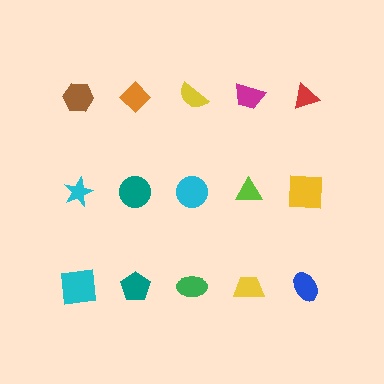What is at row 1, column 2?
An orange diamond.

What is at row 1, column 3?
A yellow semicircle.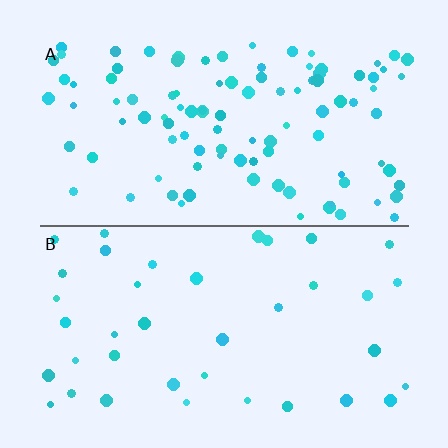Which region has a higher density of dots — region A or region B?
A (the top).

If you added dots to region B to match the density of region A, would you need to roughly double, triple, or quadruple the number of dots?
Approximately triple.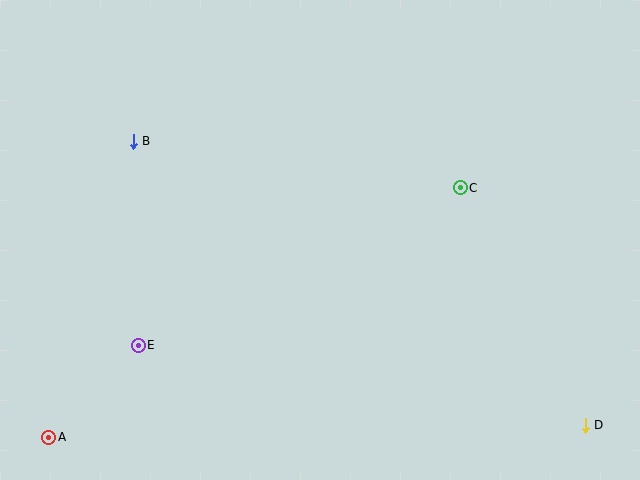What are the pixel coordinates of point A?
Point A is at (49, 437).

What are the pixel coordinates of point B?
Point B is at (133, 141).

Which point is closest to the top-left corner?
Point B is closest to the top-left corner.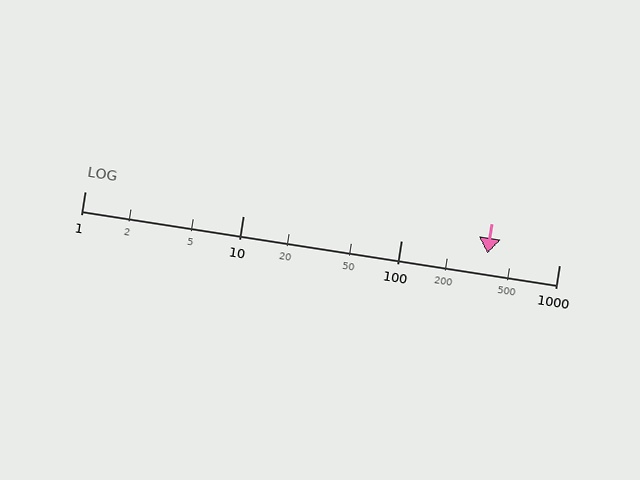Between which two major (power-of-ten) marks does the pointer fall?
The pointer is between 100 and 1000.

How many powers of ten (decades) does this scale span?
The scale spans 3 decades, from 1 to 1000.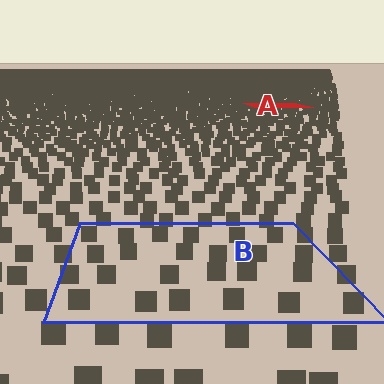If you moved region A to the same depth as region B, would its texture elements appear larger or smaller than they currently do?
They would appear larger. At a closer depth, the same texture elements are projected at a bigger on-screen size.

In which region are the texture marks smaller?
The texture marks are smaller in region A, because it is farther away.